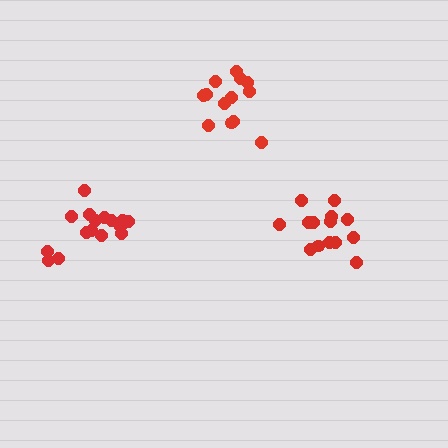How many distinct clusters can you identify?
There are 3 distinct clusters.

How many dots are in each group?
Group 1: 13 dots, Group 2: 16 dots, Group 3: 14 dots (43 total).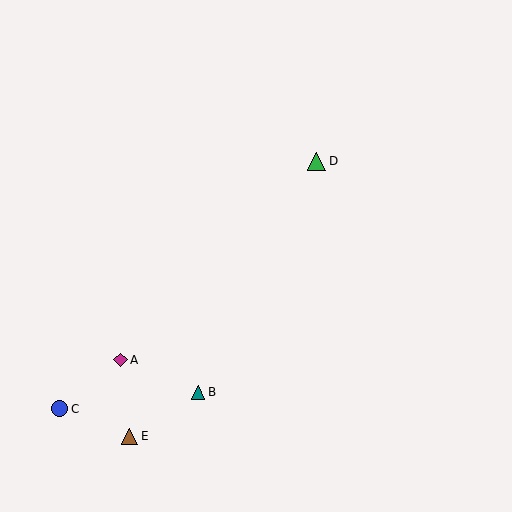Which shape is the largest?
The green triangle (labeled D) is the largest.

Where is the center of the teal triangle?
The center of the teal triangle is at (198, 392).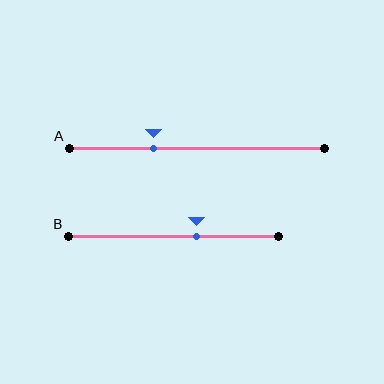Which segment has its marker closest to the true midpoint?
Segment B has its marker closest to the true midpoint.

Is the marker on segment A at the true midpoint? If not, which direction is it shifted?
No, the marker on segment A is shifted to the left by about 17% of the segment length.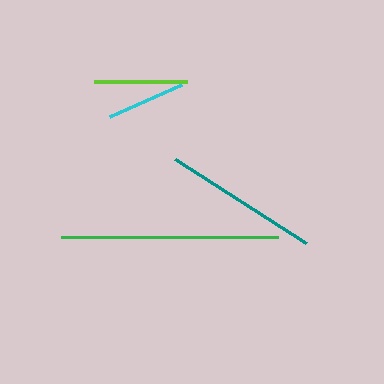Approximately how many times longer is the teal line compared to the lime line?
The teal line is approximately 1.7 times the length of the lime line.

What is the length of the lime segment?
The lime segment is approximately 92 pixels long.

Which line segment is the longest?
The green line is the longest at approximately 216 pixels.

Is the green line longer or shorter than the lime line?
The green line is longer than the lime line.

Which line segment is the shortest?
The cyan line is the shortest at approximately 79 pixels.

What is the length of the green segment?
The green segment is approximately 216 pixels long.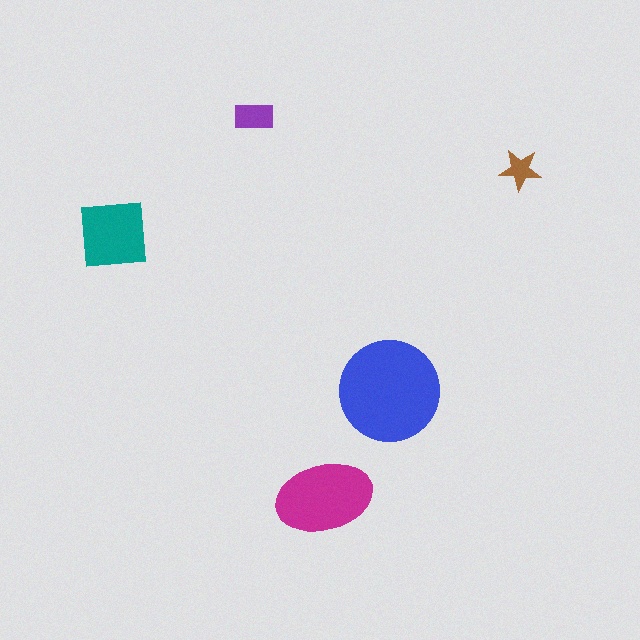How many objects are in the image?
There are 5 objects in the image.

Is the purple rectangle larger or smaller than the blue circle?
Smaller.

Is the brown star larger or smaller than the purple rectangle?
Smaller.